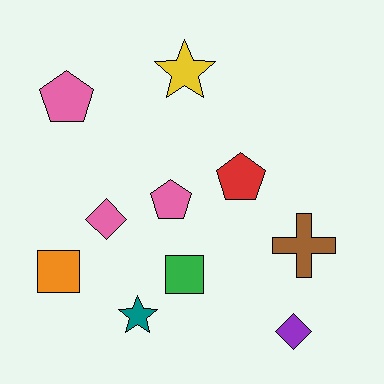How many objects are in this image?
There are 10 objects.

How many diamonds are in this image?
There are 2 diamonds.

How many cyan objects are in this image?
There are no cyan objects.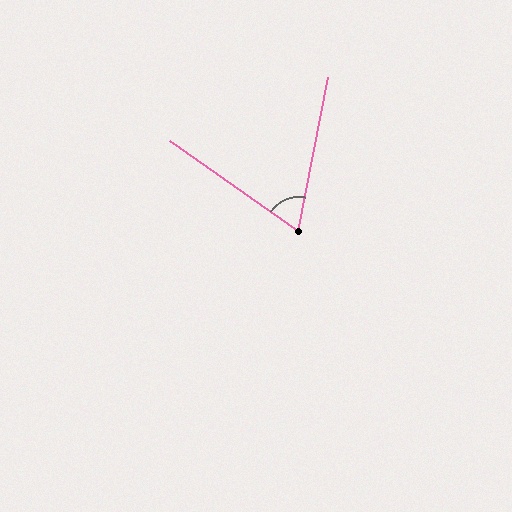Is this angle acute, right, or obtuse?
It is acute.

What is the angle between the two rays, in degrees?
Approximately 66 degrees.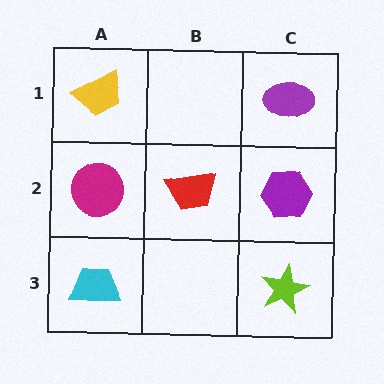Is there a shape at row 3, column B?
No, that cell is empty.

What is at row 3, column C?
A lime star.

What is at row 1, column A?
A yellow trapezoid.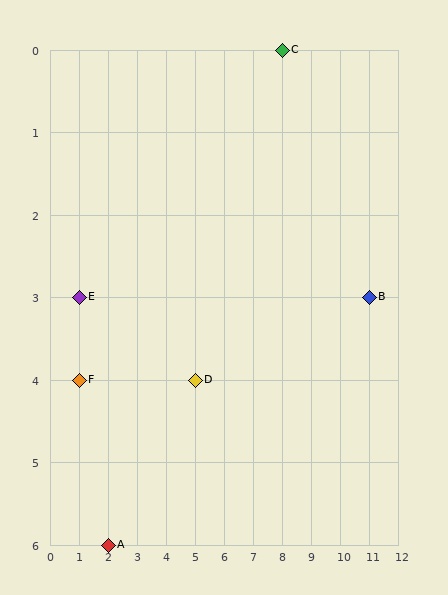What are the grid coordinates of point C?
Point C is at grid coordinates (8, 0).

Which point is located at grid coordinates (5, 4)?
Point D is at (5, 4).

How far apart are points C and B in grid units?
Points C and B are 3 columns and 3 rows apart (about 4.2 grid units diagonally).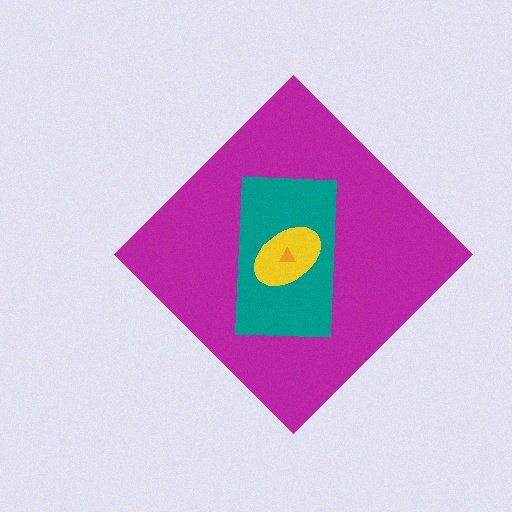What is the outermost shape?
The magenta diamond.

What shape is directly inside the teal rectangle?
The yellow ellipse.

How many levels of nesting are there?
4.